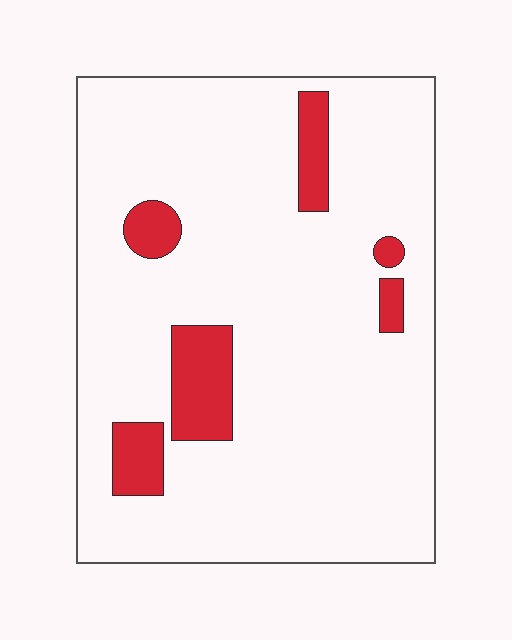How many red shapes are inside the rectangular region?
6.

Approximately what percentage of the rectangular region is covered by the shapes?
Approximately 10%.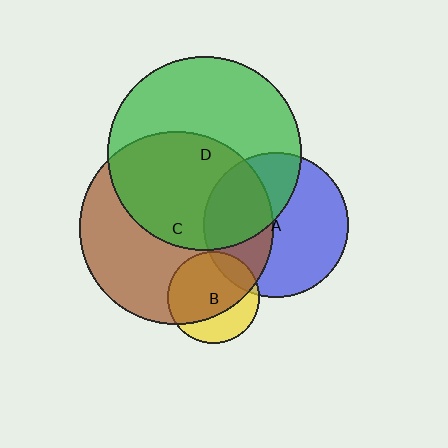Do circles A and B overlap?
Yes.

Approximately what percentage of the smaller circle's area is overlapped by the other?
Approximately 15%.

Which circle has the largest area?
Circle D (green).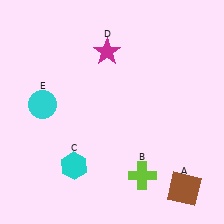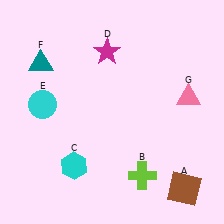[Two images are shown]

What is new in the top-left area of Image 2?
A teal triangle (F) was added in the top-left area of Image 2.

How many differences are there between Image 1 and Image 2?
There are 2 differences between the two images.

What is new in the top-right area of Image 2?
A pink triangle (G) was added in the top-right area of Image 2.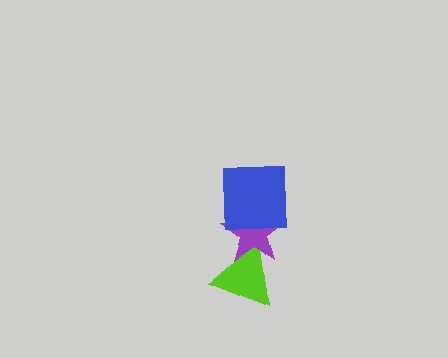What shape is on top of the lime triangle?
The purple star is on top of the lime triangle.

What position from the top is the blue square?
The blue square is 1st from the top.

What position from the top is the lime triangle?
The lime triangle is 3rd from the top.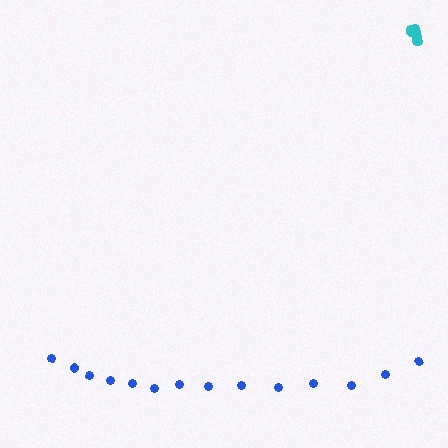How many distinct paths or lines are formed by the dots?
There are 2 distinct paths.